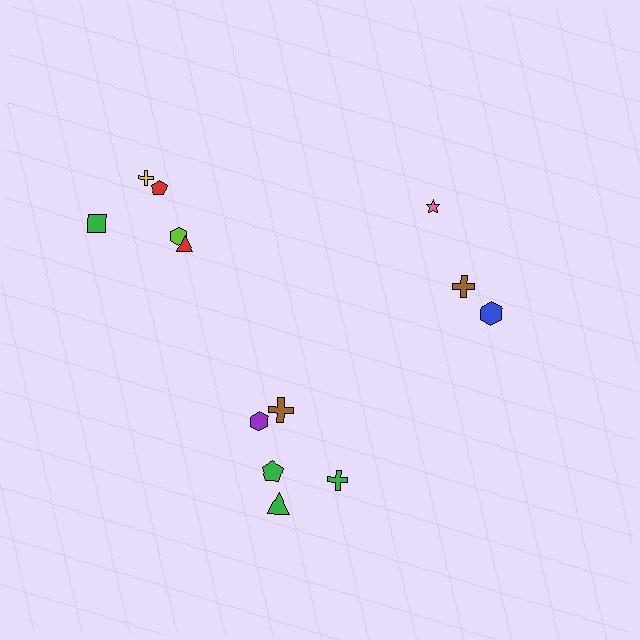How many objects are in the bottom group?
There are 5 objects.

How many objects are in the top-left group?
There are 5 objects.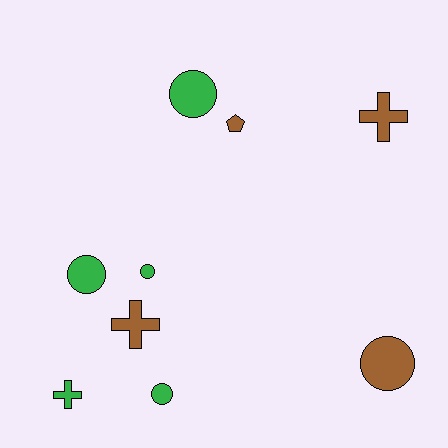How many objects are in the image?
There are 9 objects.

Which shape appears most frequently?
Circle, with 5 objects.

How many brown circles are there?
There is 1 brown circle.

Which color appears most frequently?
Green, with 5 objects.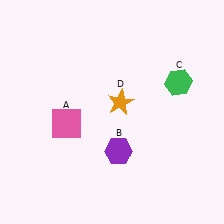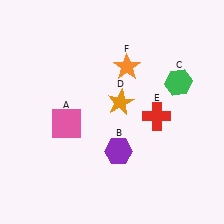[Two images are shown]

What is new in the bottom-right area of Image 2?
A red cross (E) was added in the bottom-right area of Image 2.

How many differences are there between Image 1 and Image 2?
There are 2 differences between the two images.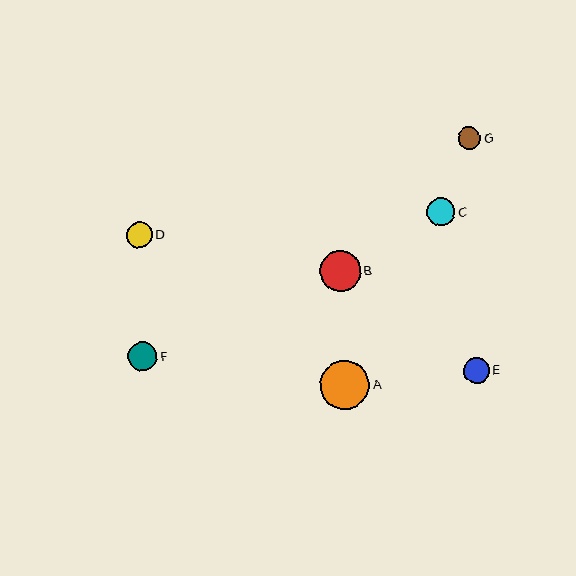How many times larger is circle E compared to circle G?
Circle E is approximately 1.2 times the size of circle G.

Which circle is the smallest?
Circle G is the smallest with a size of approximately 22 pixels.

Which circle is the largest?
Circle A is the largest with a size of approximately 49 pixels.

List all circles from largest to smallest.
From largest to smallest: A, B, F, C, E, D, G.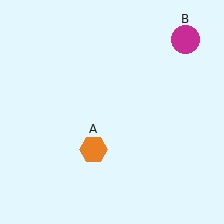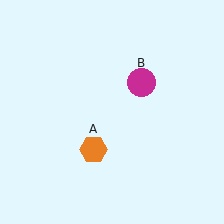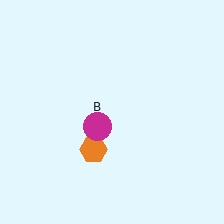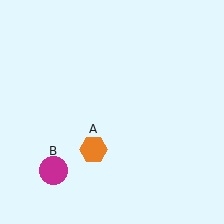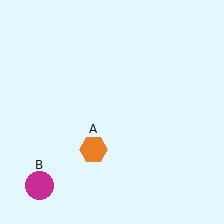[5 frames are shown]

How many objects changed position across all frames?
1 object changed position: magenta circle (object B).